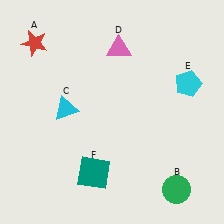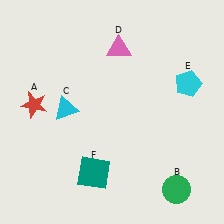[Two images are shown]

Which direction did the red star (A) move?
The red star (A) moved down.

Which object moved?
The red star (A) moved down.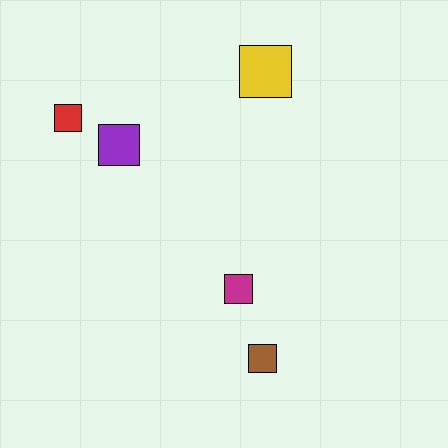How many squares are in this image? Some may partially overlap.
There are 5 squares.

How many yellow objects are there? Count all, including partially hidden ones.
There is 1 yellow object.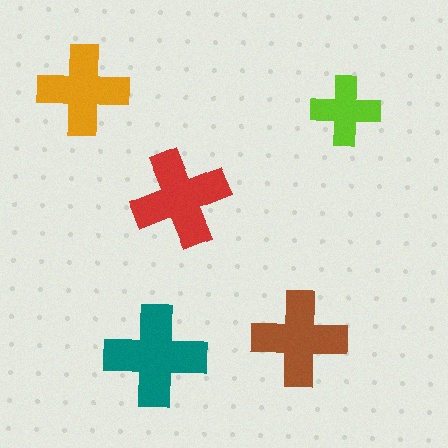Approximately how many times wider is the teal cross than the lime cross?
About 1.5 times wider.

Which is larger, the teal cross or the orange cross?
The teal one.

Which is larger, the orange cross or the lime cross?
The orange one.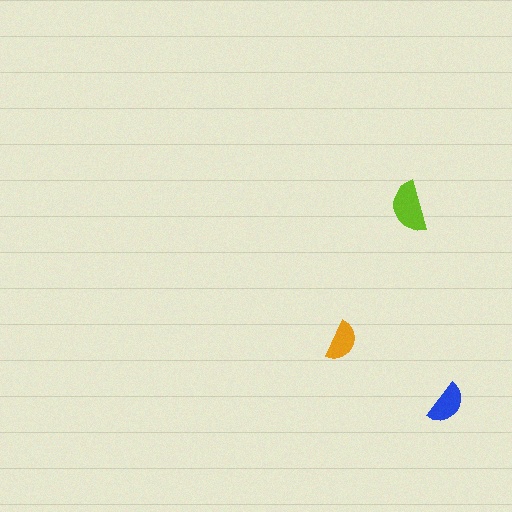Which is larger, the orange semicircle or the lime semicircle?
The lime one.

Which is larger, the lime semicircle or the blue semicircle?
The lime one.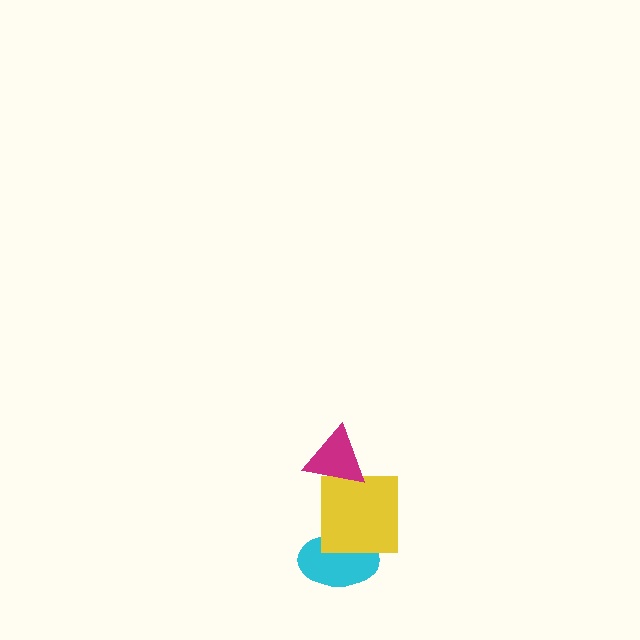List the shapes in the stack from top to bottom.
From top to bottom: the magenta triangle, the yellow square, the cyan ellipse.